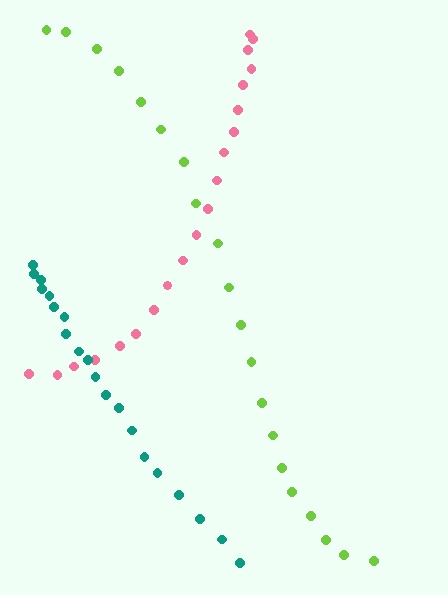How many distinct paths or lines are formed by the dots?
There are 3 distinct paths.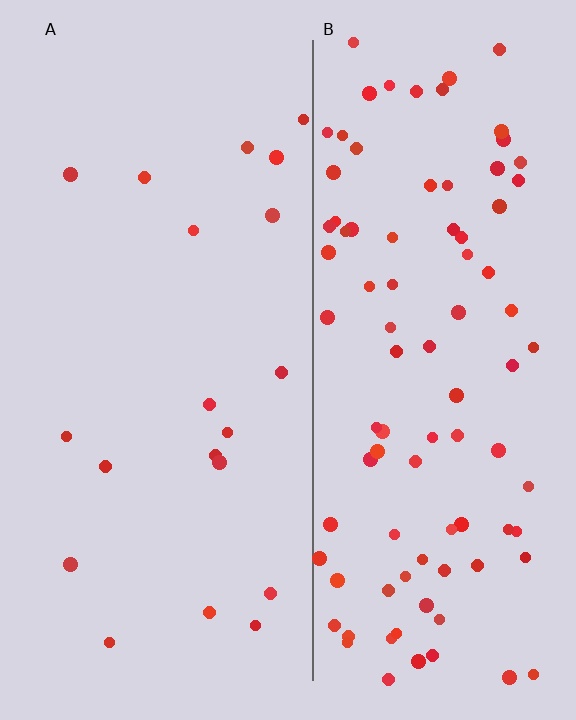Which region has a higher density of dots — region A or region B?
B (the right).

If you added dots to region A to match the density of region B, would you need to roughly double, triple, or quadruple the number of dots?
Approximately quadruple.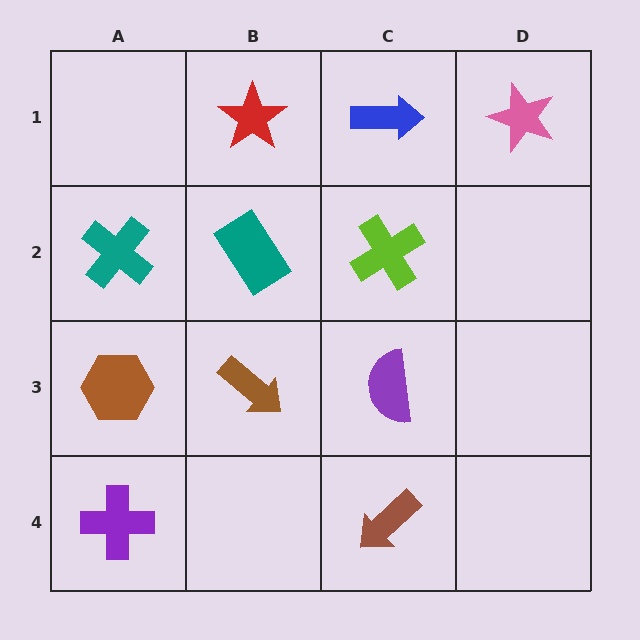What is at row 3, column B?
A brown arrow.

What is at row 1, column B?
A red star.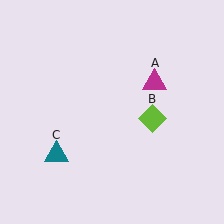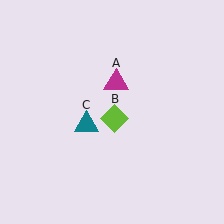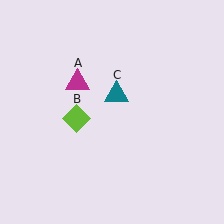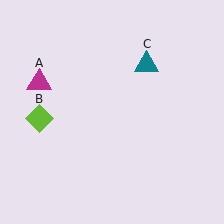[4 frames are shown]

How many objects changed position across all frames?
3 objects changed position: magenta triangle (object A), lime diamond (object B), teal triangle (object C).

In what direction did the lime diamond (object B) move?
The lime diamond (object B) moved left.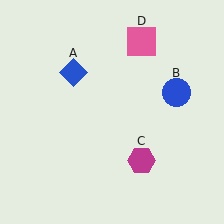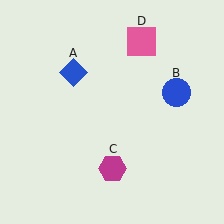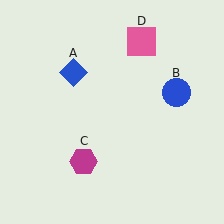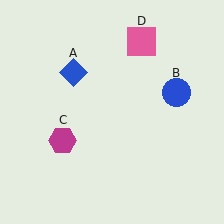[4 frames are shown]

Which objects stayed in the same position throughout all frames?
Blue diamond (object A) and blue circle (object B) and pink square (object D) remained stationary.